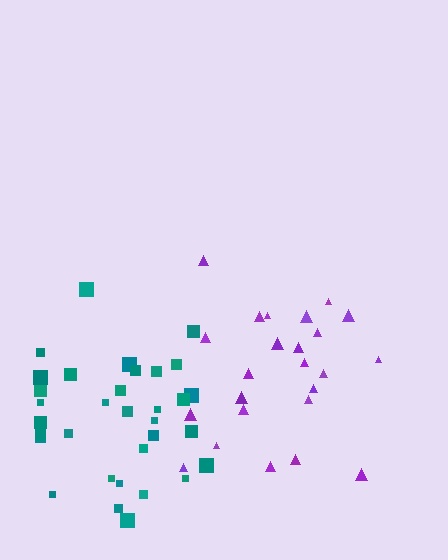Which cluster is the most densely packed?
Teal.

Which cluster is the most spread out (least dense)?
Purple.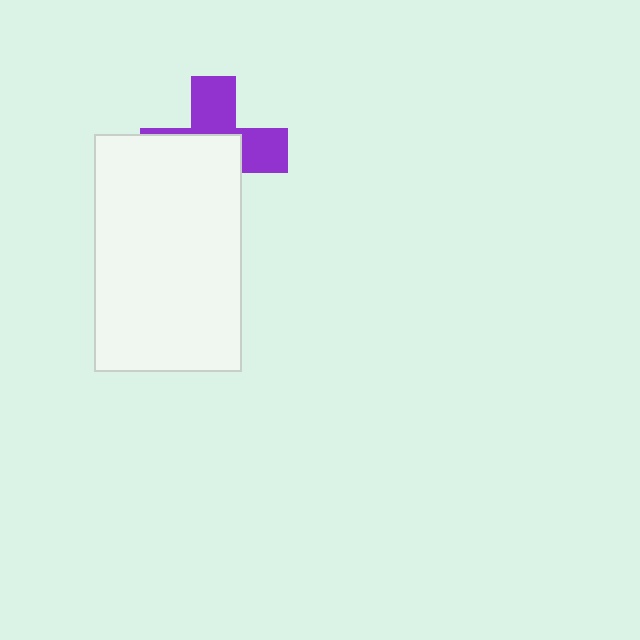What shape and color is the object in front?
The object in front is a white rectangle.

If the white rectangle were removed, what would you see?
You would see the complete purple cross.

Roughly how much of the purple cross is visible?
A small part of it is visible (roughly 44%).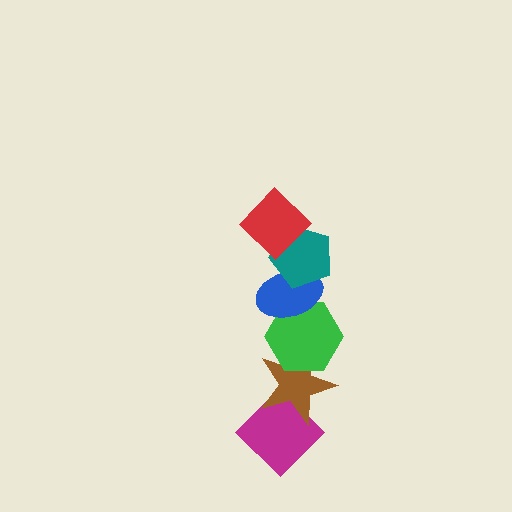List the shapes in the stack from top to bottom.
From top to bottom: the red diamond, the teal pentagon, the blue ellipse, the green hexagon, the brown star, the magenta diamond.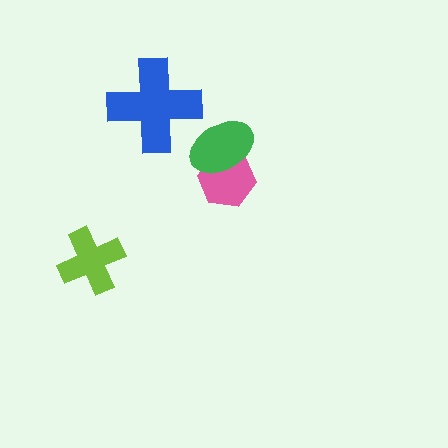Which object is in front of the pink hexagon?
The green ellipse is in front of the pink hexagon.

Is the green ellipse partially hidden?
No, no other shape covers it.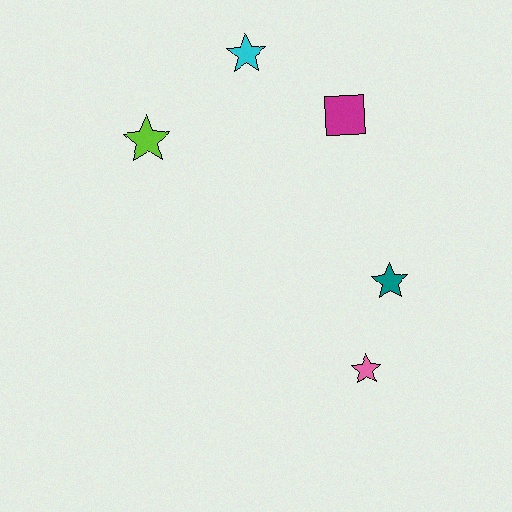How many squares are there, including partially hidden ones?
There is 1 square.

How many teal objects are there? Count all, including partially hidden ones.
There is 1 teal object.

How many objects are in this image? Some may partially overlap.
There are 5 objects.